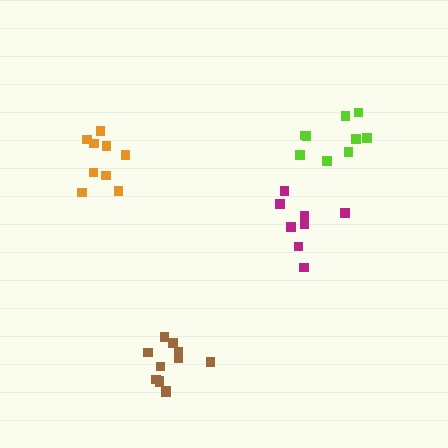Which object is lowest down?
The brown cluster is bottommost.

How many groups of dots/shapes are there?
There are 4 groups.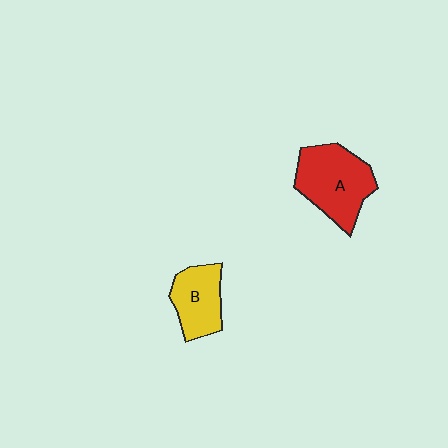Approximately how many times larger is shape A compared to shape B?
Approximately 1.5 times.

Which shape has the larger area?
Shape A (red).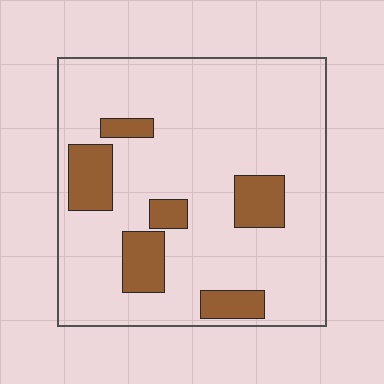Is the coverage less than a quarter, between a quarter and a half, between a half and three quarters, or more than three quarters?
Less than a quarter.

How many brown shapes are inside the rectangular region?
6.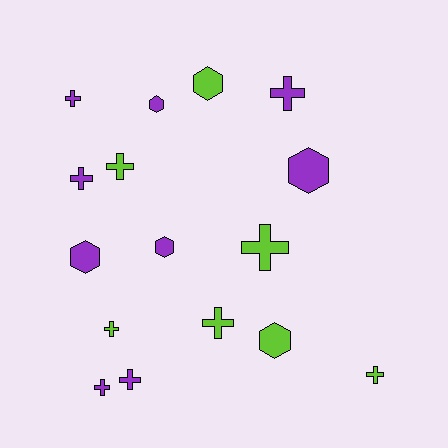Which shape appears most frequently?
Cross, with 10 objects.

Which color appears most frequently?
Purple, with 9 objects.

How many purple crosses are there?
There are 5 purple crosses.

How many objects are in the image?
There are 16 objects.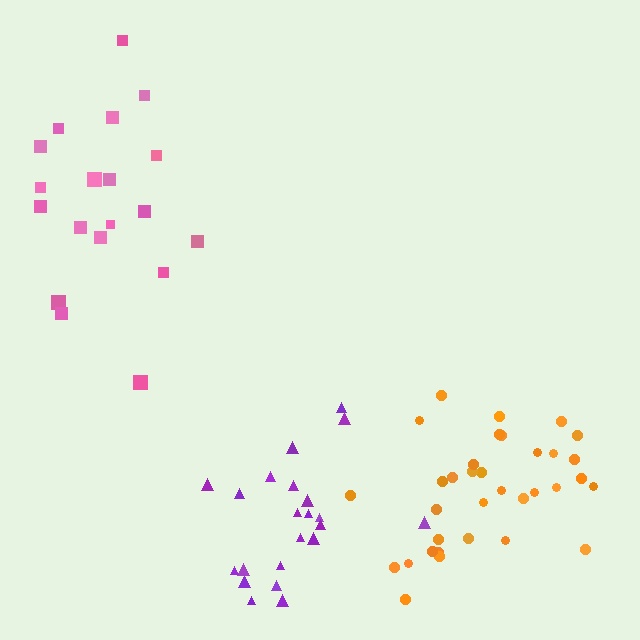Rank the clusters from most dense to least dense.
orange, purple, pink.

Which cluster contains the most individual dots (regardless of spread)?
Orange (34).